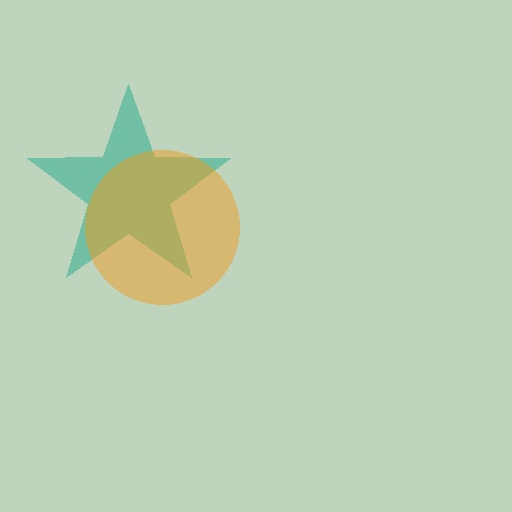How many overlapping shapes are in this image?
There are 2 overlapping shapes in the image.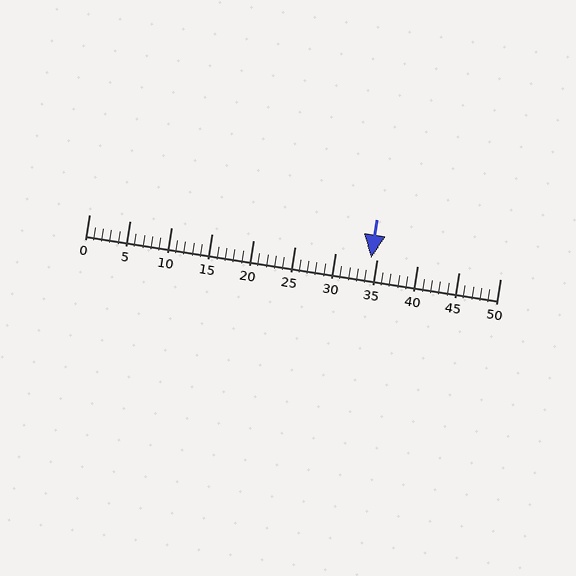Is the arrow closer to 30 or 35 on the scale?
The arrow is closer to 35.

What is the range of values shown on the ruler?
The ruler shows values from 0 to 50.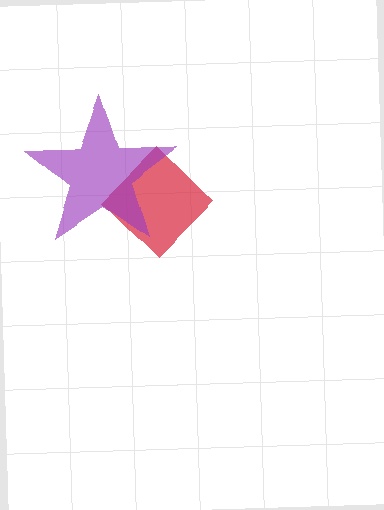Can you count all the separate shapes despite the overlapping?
Yes, there are 2 separate shapes.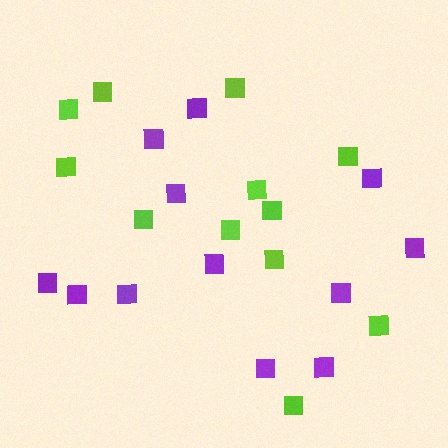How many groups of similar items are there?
There are 2 groups: one group of purple squares (12) and one group of lime squares (12).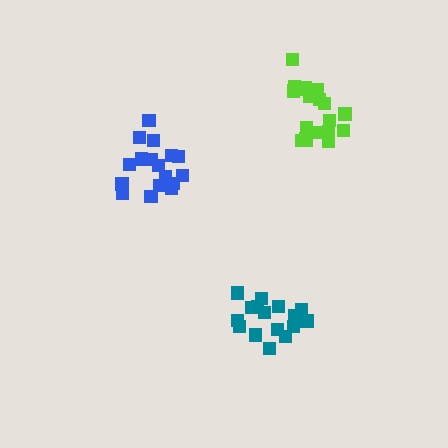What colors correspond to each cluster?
The clusters are colored: blue, lime, teal.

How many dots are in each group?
Group 1: 17 dots, Group 2: 19 dots, Group 3: 16 dots (52 total).